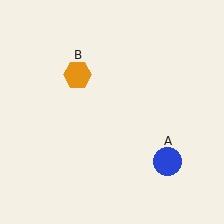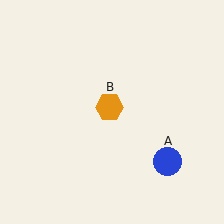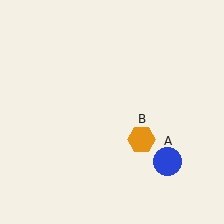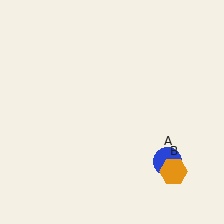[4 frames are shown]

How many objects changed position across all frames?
1 object changed position: orange hexagon (object B).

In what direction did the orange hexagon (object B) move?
The orange hexagon (object B) moved down and to the right.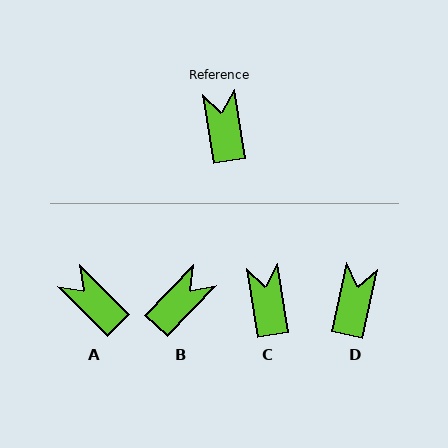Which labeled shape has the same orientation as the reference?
C.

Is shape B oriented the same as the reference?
No, it is off by about 52 degrees.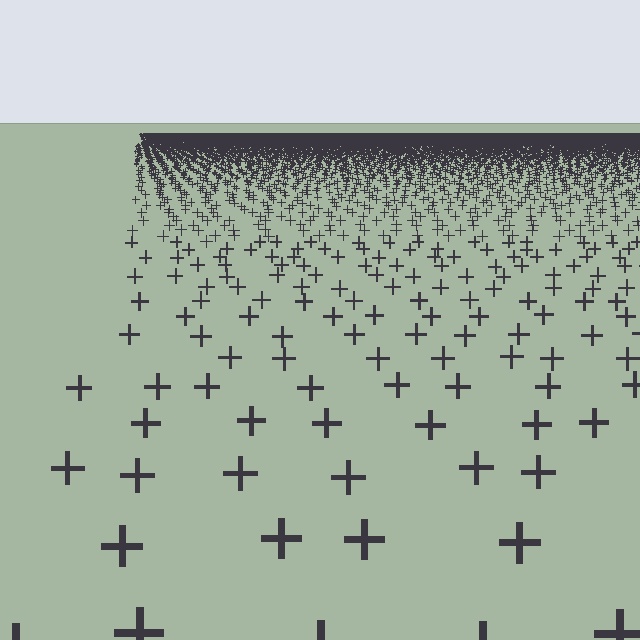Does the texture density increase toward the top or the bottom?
Density increases toward the top.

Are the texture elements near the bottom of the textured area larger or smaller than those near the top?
Larger. Near the bottom, elements are closer to the viewer and appear at a bigger on-screen size.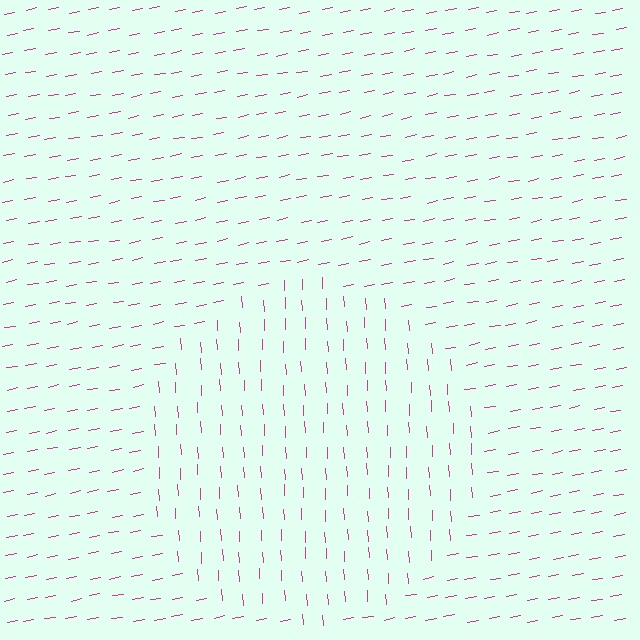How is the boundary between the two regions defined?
The boundary is defined purely by a change in line orientation (approximately 82 degrees difference). All lines are the same color and thickness.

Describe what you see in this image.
The image is filled with small magenta line segments. A circle region in the image has lines oriented differently from the surrounding lines, creating a visible texture boundary.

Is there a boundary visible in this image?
Yes, there is a texture boundary formed by a change in line orientation.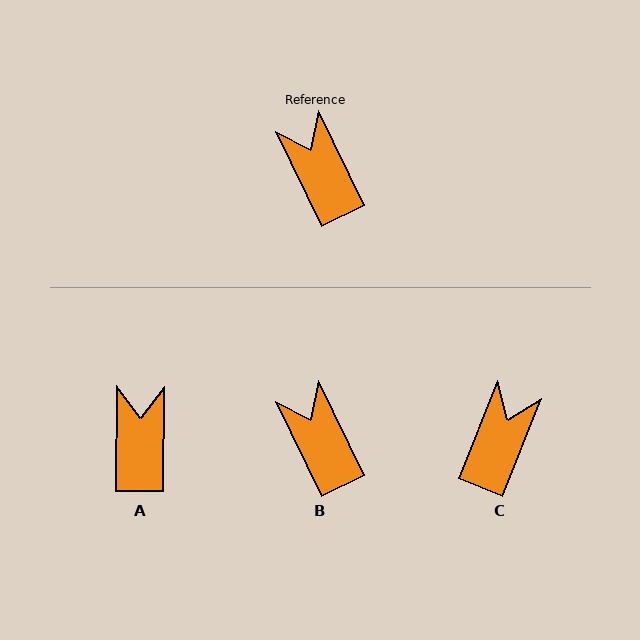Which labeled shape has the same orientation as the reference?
B.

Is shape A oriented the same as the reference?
No, it is off by about 27 degrees.